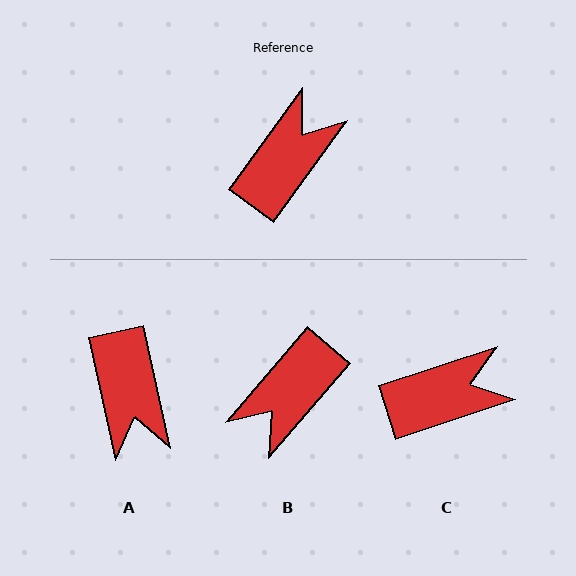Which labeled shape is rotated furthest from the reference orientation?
B, about 175 degrees away.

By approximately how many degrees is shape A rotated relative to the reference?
Approximately 132 degrees clockwise.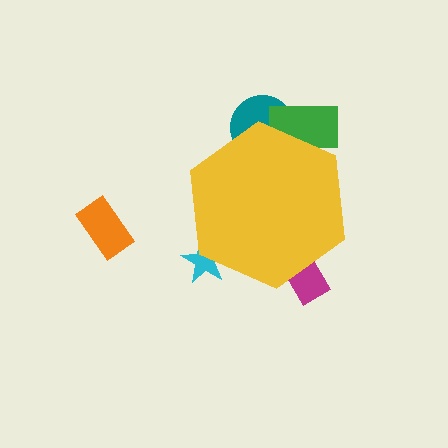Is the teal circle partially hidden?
Yes, the teal circle is partially hidden behind the yellow hexagon.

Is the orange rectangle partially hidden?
No, the orange rectangle is fully visible.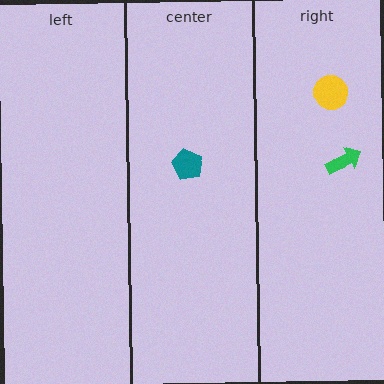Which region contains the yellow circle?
The right region.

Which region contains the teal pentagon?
The center region.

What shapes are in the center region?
The teal pentagon.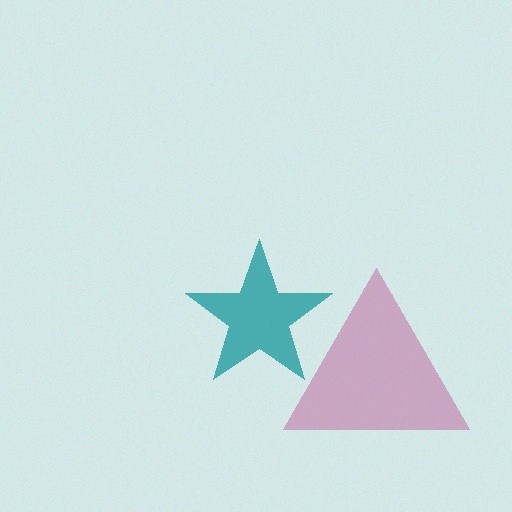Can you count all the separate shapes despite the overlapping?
Yes, there are 2 separate shapes.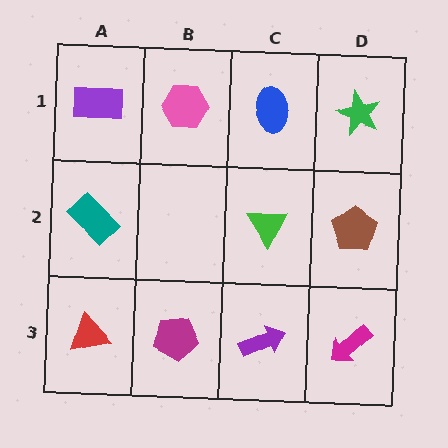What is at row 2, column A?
A teal rectangle.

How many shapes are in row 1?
4 shapes.